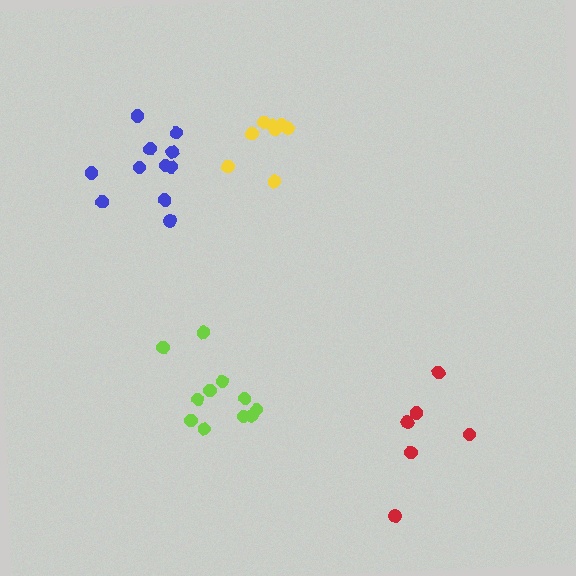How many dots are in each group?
Group 1: 6 dots, Group 2: 11 dots, Group 3: 11 dots, Group 4: 8 dots (36 total).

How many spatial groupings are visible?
There are 4 spatial groupings.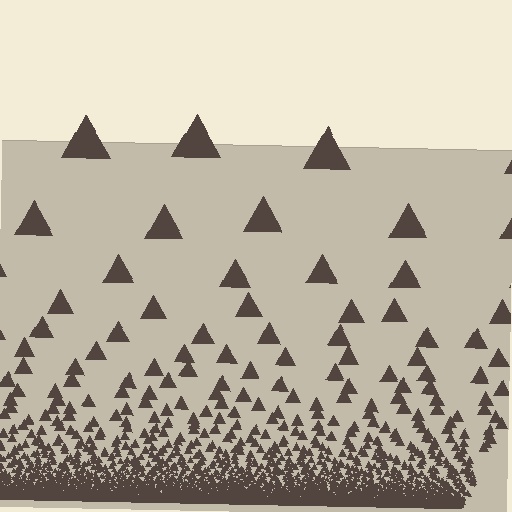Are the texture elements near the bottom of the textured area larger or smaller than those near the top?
Smaller. The gradient is inverted — elements near the bottom are smaller and denser.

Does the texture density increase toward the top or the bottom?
Density increases toward the bottom.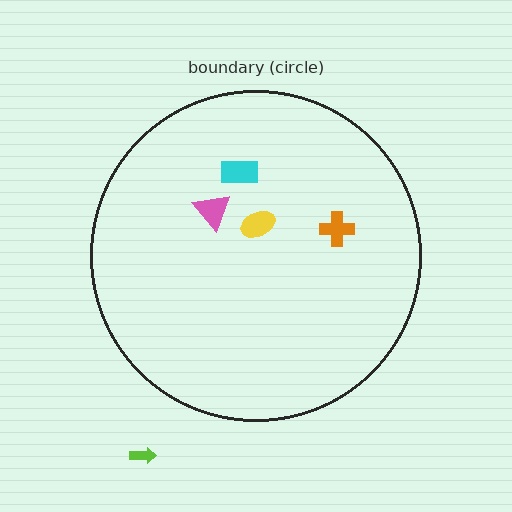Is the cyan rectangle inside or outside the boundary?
Inside.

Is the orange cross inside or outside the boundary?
Inside.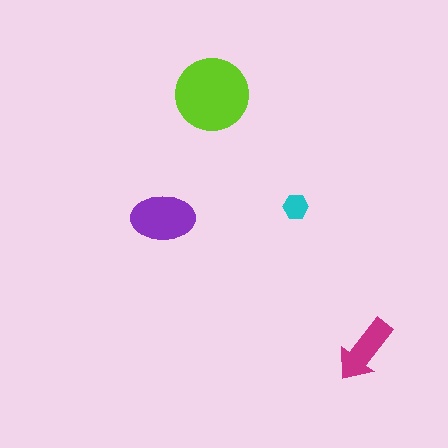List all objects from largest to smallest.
The lime circle, the purple ellipse, the magenta arrow, the cyan hexagon.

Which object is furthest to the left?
The purple ellipse is leftmost.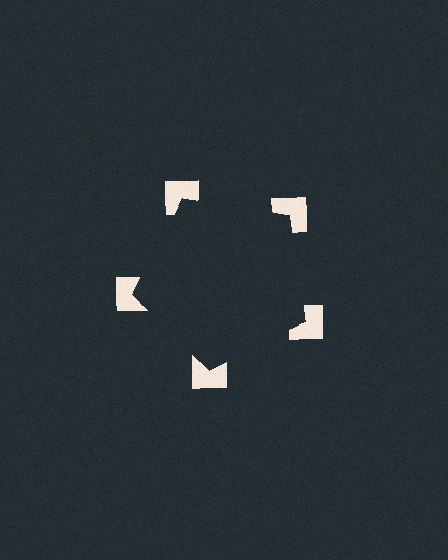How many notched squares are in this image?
There are 5 — one at each vertex of the illusory pentagon.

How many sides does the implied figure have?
5 sides.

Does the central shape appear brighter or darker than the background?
It typically appears slightly darker than the background, even though no actual brightness change is drawn.